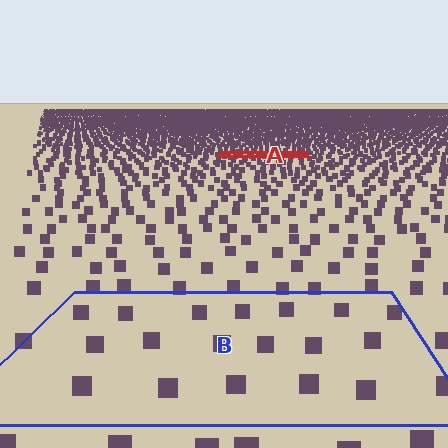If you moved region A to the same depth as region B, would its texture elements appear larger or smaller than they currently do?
They would appear larger. At a closer depth, the same texture elements are projected at a bigger on-screen size.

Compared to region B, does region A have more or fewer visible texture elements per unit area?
Region A has more texture elements per unit area — they are packed more densely because it is farther away.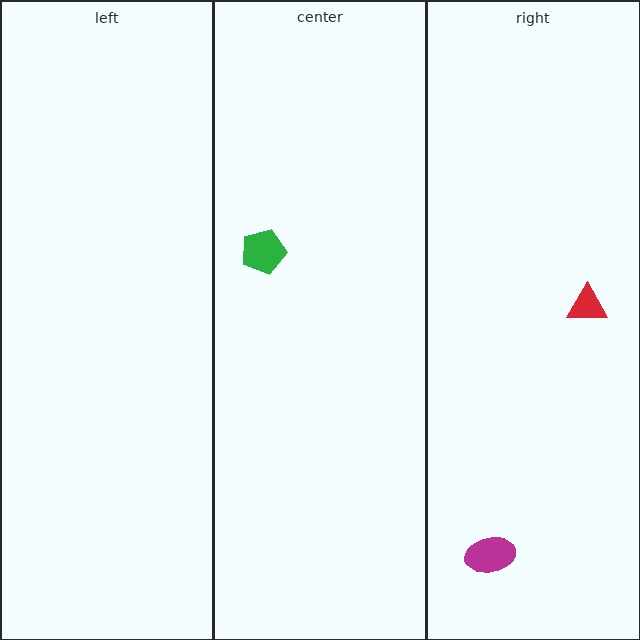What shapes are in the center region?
The green pentagon.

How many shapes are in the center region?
1.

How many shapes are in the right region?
2.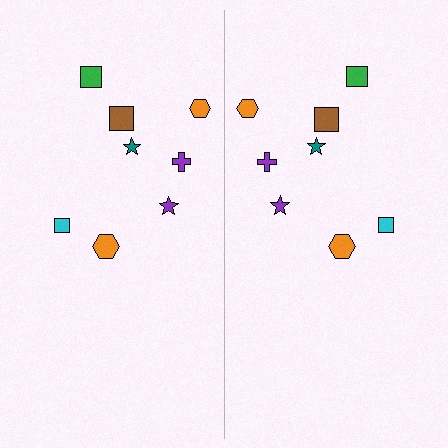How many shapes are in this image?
There are 16 shapes in this image.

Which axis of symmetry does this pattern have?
The pattern has a vertical axis of symmetry running through the center of the image.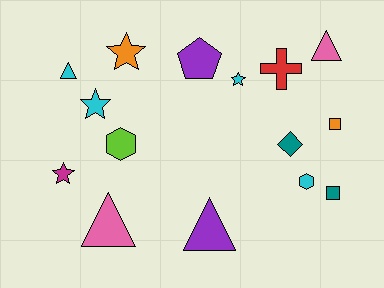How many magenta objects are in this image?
There is 1 magenta object.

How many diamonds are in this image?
There is 1 diamond.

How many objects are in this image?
There are 15 objects.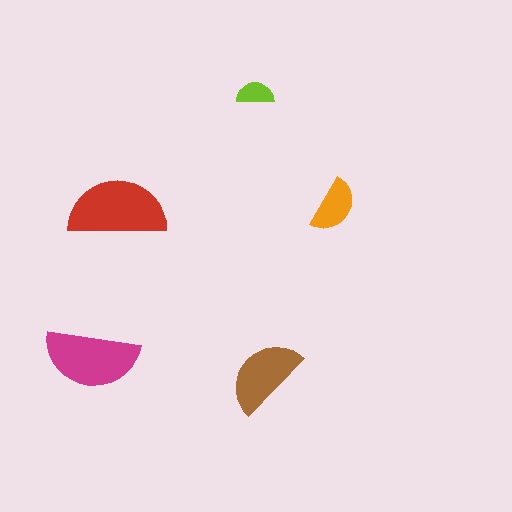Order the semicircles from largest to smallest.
the red one, the magenta one, the brown one, the orange one, the lime one.